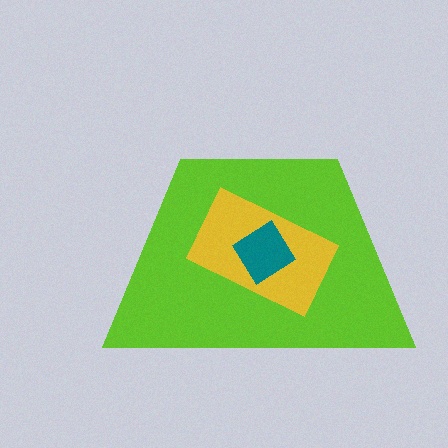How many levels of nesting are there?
3.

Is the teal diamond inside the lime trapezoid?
Yes.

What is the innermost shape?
The teal diamond.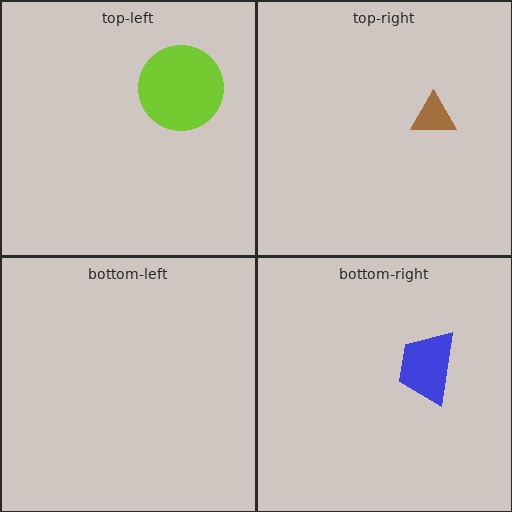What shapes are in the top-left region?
The lime circle.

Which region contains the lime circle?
The top-left region.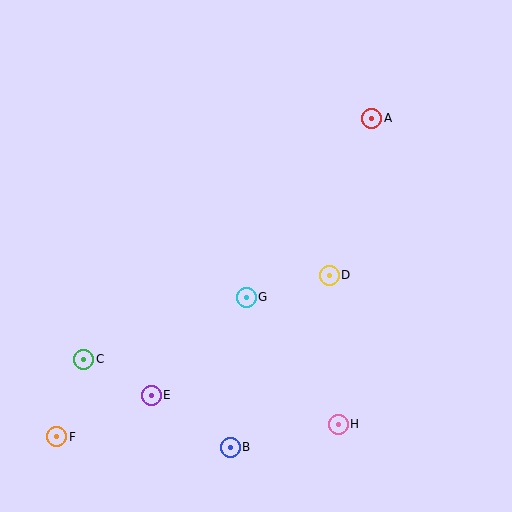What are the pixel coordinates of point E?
Point E is at (151, 395).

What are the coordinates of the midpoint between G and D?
The midpoint between G and D is at (288, 286).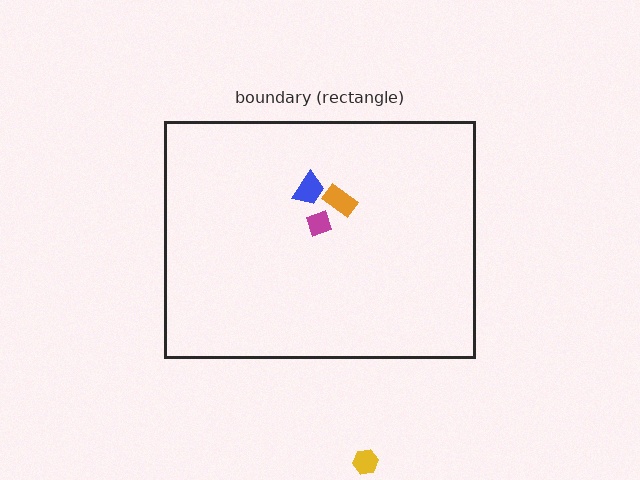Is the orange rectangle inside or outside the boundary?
Inside.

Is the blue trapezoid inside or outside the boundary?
Inside.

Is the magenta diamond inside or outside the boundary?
Inside.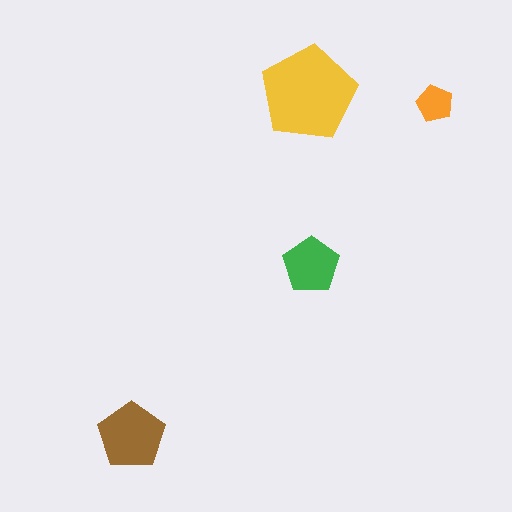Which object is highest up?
The yellow pentagon is topmost.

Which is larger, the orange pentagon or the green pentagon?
The green one.